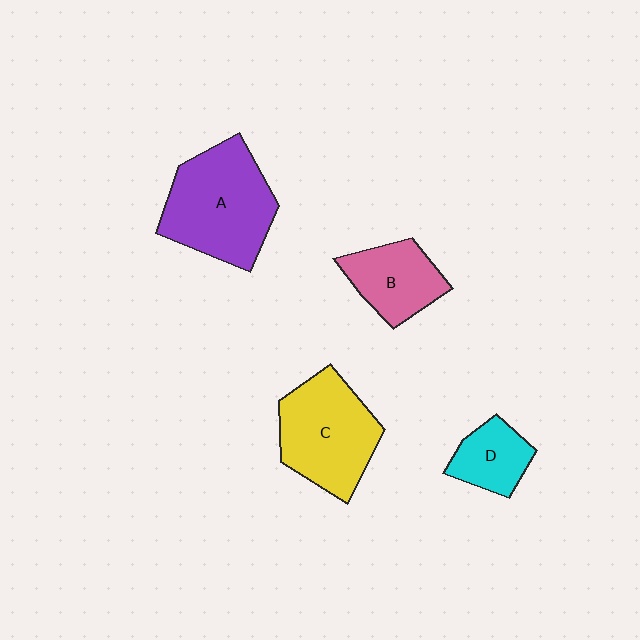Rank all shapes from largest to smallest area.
From largest to smallest: A (purple), C (yellow), B (pink), D (cyan).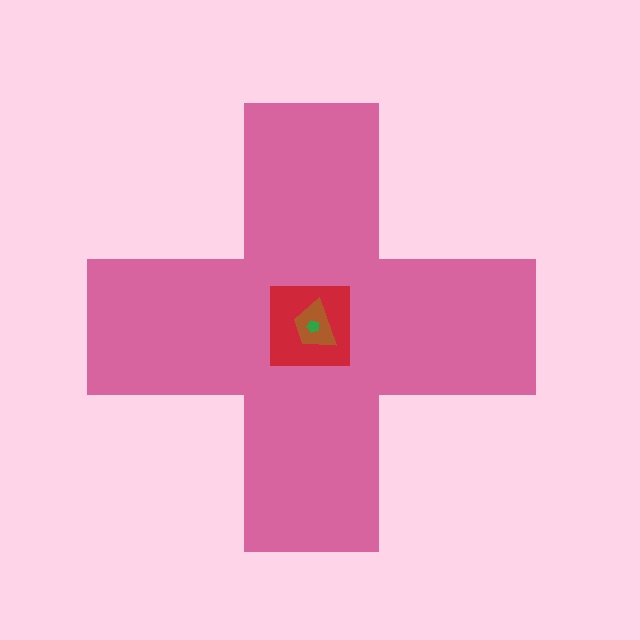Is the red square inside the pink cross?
Yes.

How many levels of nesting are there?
4.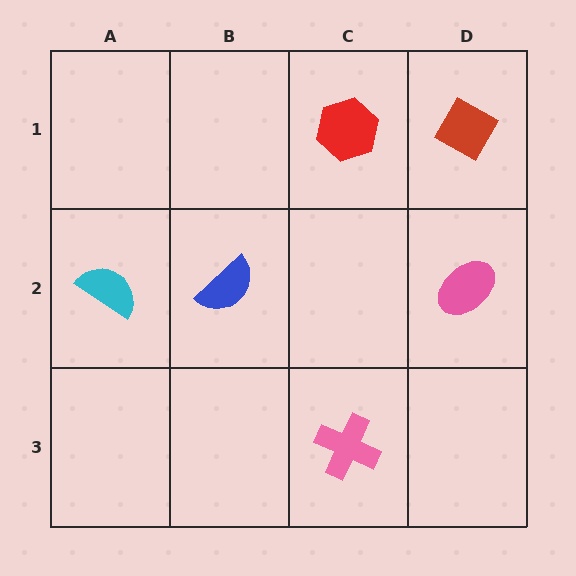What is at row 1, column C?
A red hexagon.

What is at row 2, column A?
A cyan semicircle.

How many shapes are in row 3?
1 shape.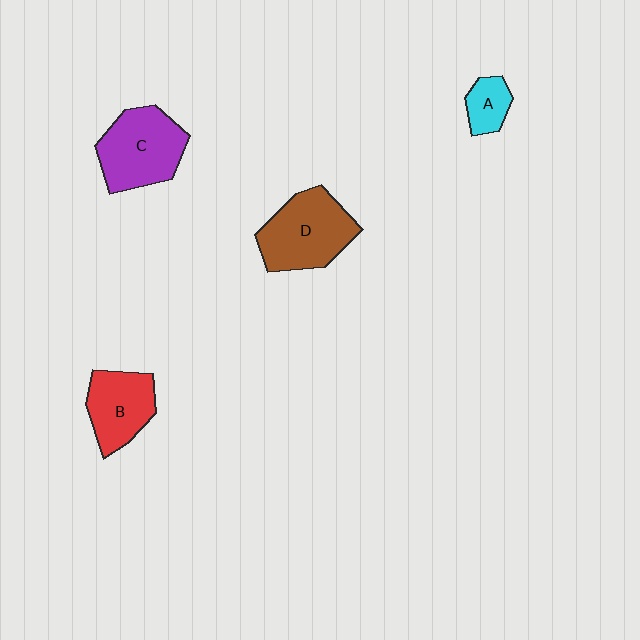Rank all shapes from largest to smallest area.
From largest to smallest: D (brown), C (purple), B (red), A (cyan).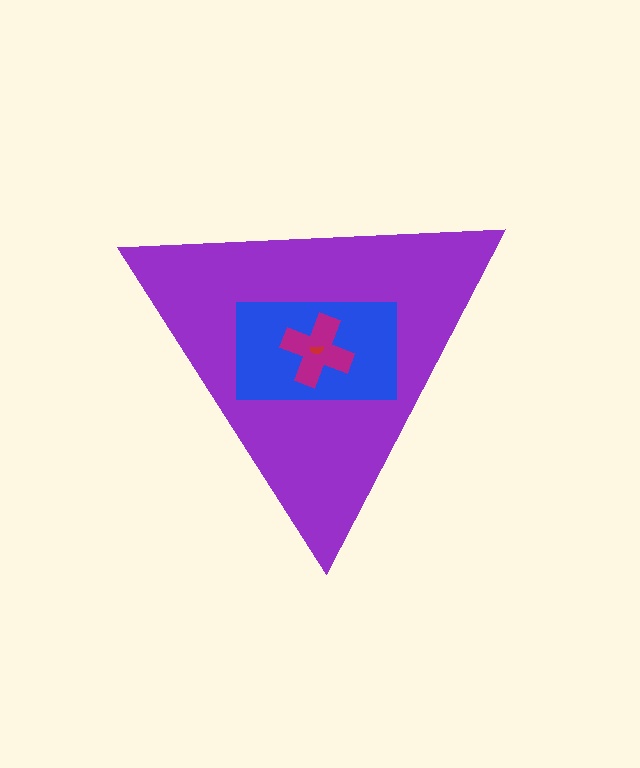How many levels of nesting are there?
4.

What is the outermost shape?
The purple triangle.